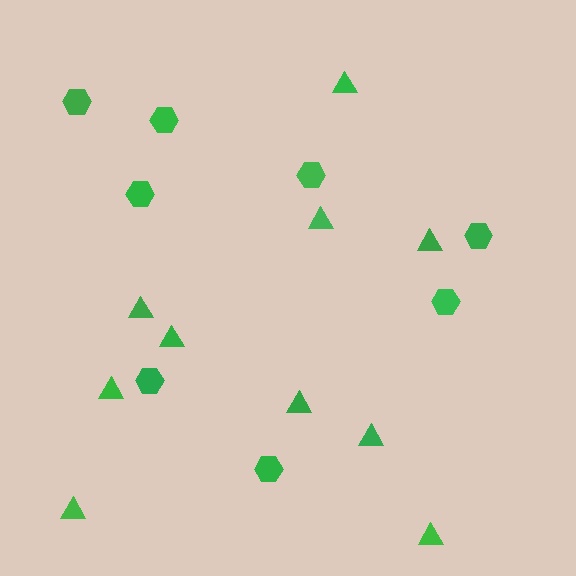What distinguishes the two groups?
There are 2 groups: one group of triangles (10) and one group of hexagons (8).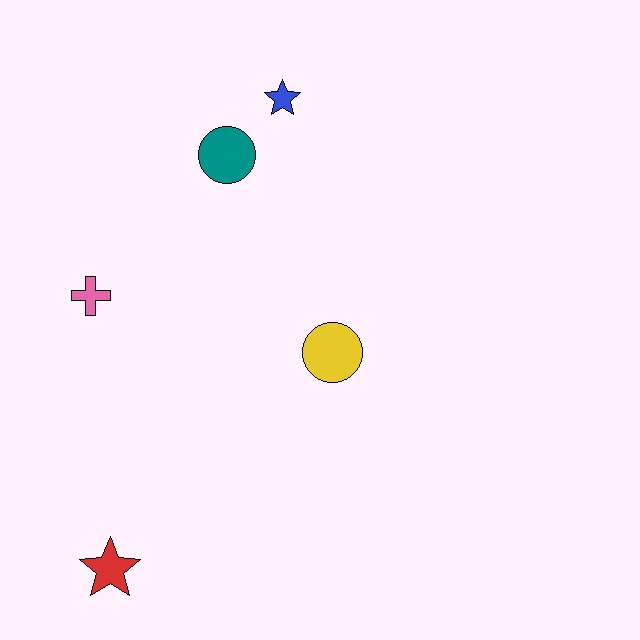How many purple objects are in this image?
There are no purple objects.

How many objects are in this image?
There are 5 objects.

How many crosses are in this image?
There is 1 cross.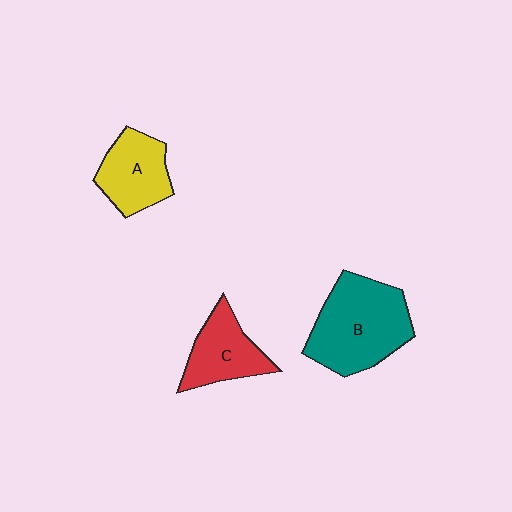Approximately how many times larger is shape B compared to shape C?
Approximately 1.7 times.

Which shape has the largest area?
Shape B (teal).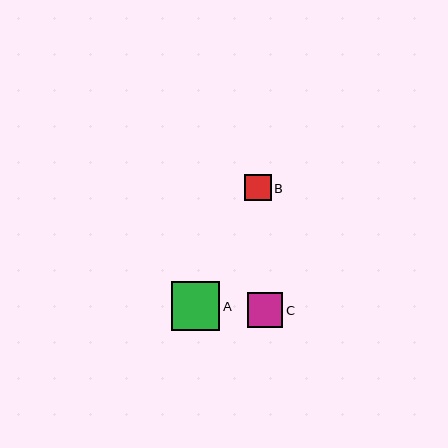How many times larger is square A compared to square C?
Square A is approximately 1.4 times the size of square C.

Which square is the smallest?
Square B is the smallest with a size of approximately 26 pixels.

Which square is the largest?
Square A is the largest with a size of approximately 48 pixels.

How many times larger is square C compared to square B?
Square C is approximately 1.4 times the size of square B.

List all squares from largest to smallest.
From largest to smallest: A, C, B.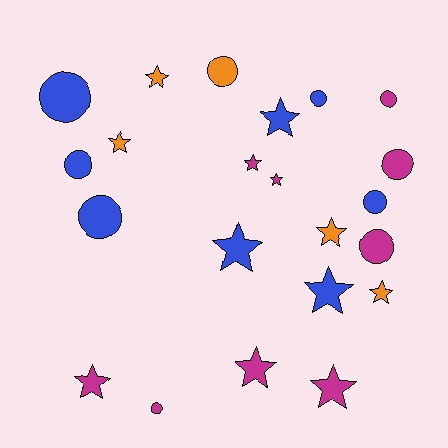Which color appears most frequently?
Magenta, with 9 objects.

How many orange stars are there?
There are 4 orange stars.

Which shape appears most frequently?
Star, with 12 objects.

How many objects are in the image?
There are 22 objects.